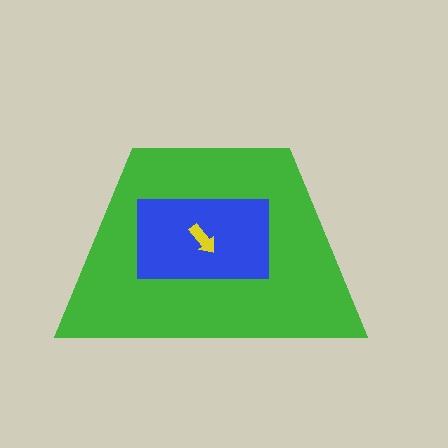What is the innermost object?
The yellow arrow.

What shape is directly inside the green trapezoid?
The blue rectangle.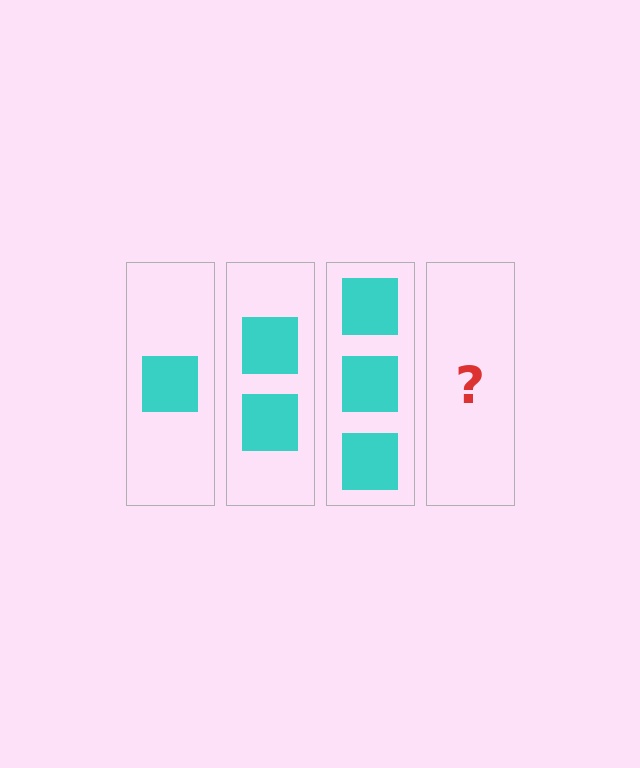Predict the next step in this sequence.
The next step is 4 squares.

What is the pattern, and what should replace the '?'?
The pattern is that each step adds one more square. The '?' should be 4 squares.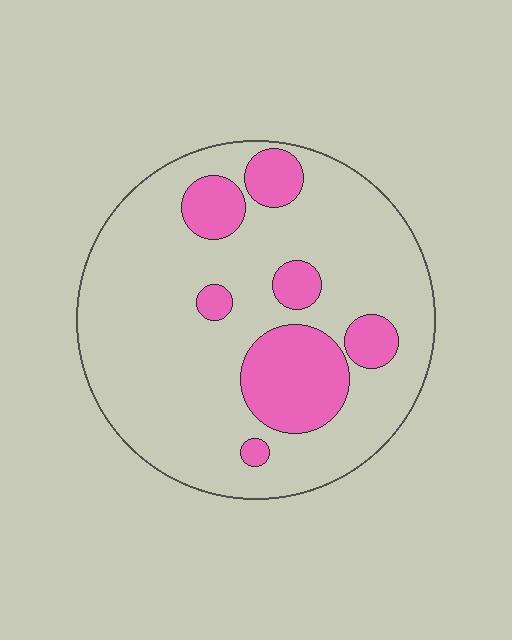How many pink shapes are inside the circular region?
7.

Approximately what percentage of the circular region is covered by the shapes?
Approximately 20%.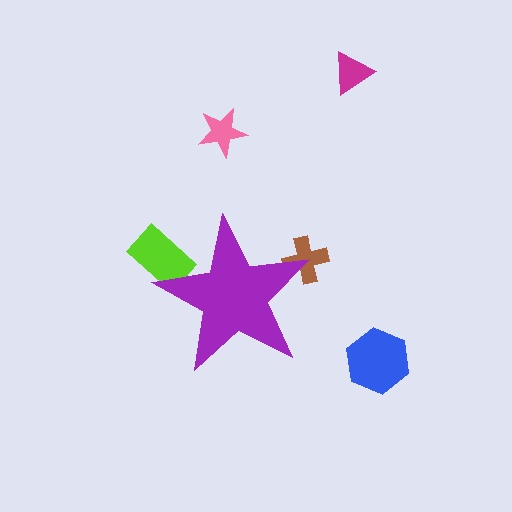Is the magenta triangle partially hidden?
No, the magenta triangle is fully visible.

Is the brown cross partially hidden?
Yes, the brown cross is partially hidden behind the purple star.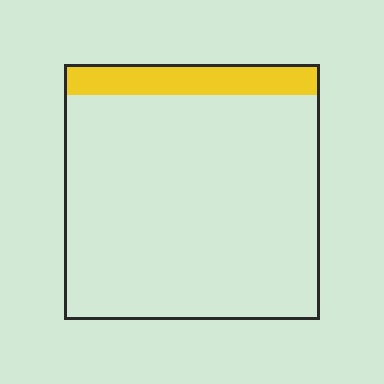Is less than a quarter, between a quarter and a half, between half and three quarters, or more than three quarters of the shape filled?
Less than a quarter.